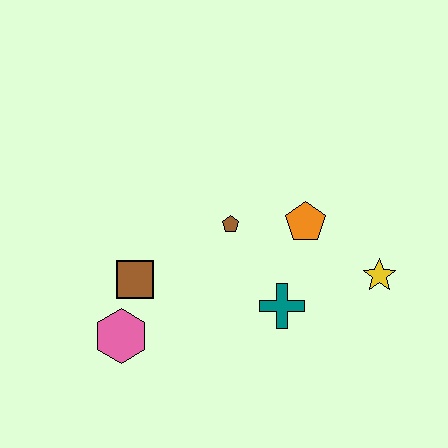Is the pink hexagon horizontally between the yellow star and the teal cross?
No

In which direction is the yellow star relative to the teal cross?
The yellow star is to the right of the teal cross.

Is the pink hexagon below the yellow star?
Yes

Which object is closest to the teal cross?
The orange pentagon is closest to the teal cross.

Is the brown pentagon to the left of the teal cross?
Yes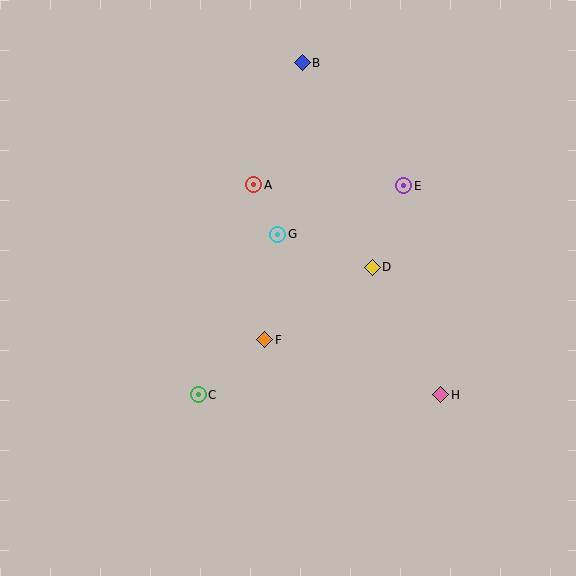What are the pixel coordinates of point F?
Point F is at (265, 340).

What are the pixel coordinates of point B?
Point B is at (302, 63).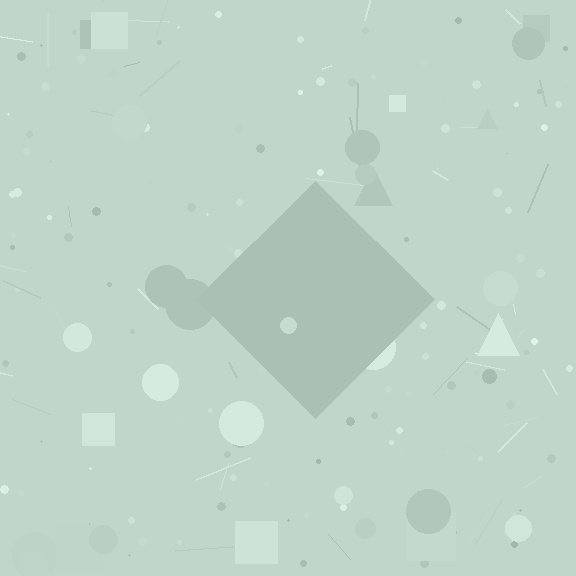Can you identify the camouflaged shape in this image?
The camouflaged shape is a diamond.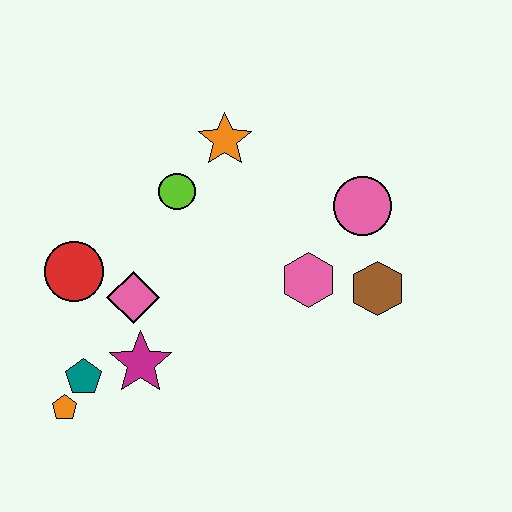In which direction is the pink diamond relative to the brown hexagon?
The pink diamond is to the left of the brown hexagon.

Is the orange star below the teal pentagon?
No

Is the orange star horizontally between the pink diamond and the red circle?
No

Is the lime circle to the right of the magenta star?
Yes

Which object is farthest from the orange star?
The orange pentagon is farthest from the orange star.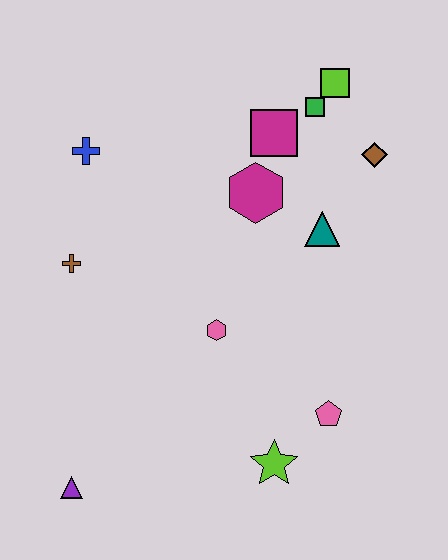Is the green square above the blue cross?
Yes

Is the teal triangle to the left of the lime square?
Yes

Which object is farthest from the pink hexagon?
The lime square is farthest from the pink hexagon.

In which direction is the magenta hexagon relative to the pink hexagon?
The magenta hexagon is above the pink hexagon.